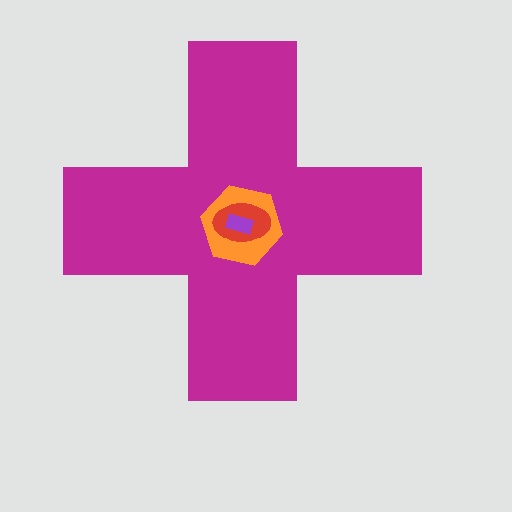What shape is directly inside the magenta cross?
The orange hexagon.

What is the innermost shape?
The purple rectangle.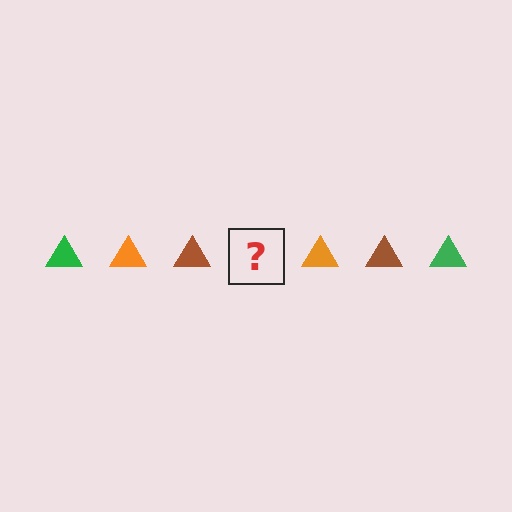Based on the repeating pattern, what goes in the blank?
The blank should be a green triangle.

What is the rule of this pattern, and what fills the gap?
The rule is that the pattern cycles through green, orange, brown triangles. The gap should be filled with a green triangle.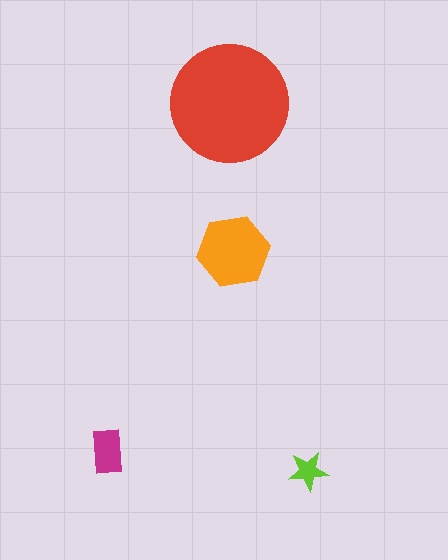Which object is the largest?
The red circle.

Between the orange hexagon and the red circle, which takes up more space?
The red circle.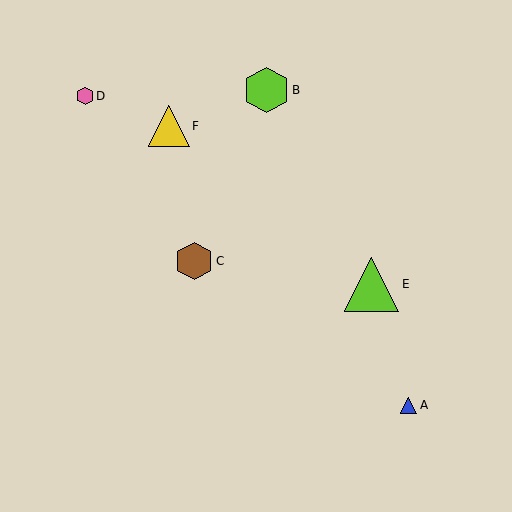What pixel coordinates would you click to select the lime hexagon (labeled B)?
Click at (266, 90) to select the lime hexagon B.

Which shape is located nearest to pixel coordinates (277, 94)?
The lime hexagon (labeled B) at (266, 90) is nearest to that location.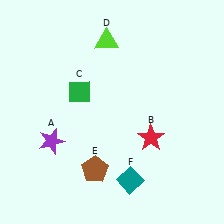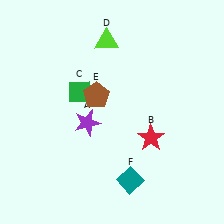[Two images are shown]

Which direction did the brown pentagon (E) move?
The brown pentagon (E) moved up.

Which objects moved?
The objects that moved are: the purple star (A), the brown pentagon (E).